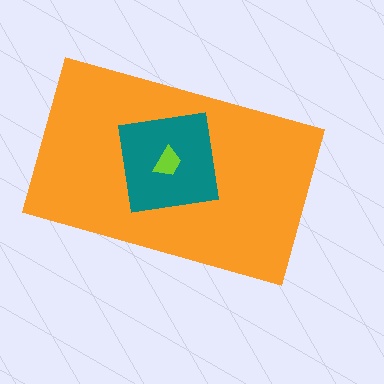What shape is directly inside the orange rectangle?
The teal square.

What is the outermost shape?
The orange rectangle.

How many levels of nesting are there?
3.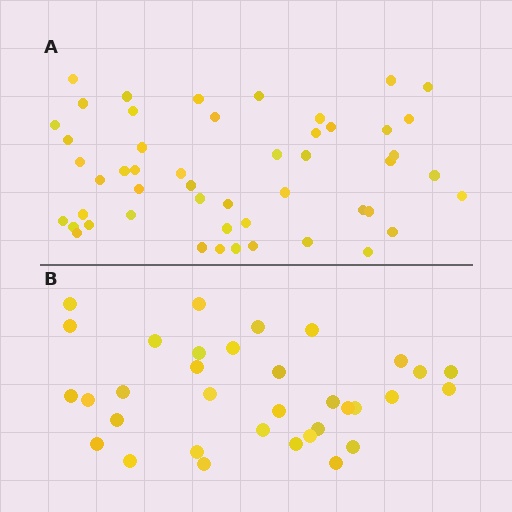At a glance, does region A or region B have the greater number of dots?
Region A (the top region) has more dots.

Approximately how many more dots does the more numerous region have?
Region A has approximately 15 more dots than region B.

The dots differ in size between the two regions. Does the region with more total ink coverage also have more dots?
No. Region B has more total ink coverage because its dots are larger, but region A actually contains more individual dots. Total area can be misleading — the number of items is what matters here.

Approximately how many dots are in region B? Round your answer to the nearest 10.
About 30 dots. (The exact count is 34, which rounds to 30.)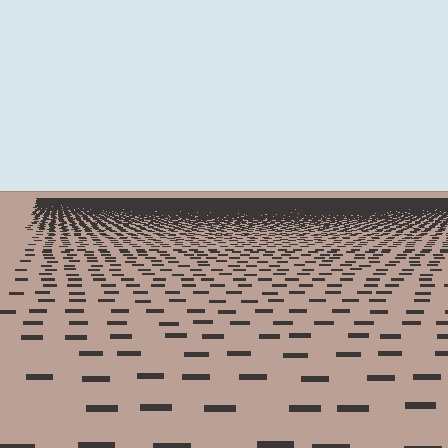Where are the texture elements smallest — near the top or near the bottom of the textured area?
Near the top.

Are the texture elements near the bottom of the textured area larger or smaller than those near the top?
Larger. Near the bottom, elements are closer to the viewer and appear at a bigger on-screen size.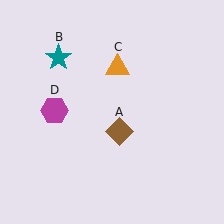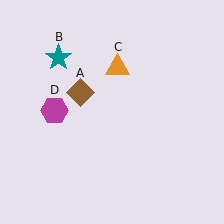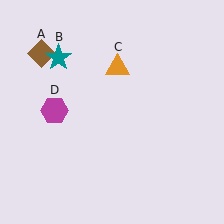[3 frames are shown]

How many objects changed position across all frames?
1 object changed position: brown diamond (object A).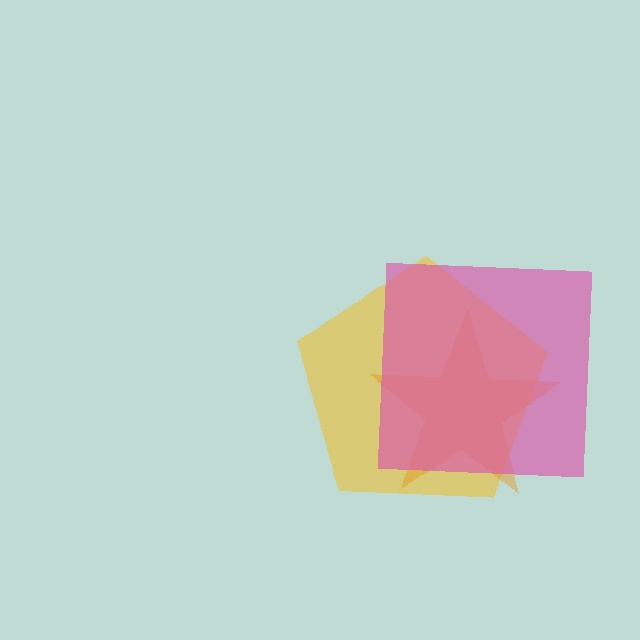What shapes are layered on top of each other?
The layered shapes are: a yellow pentagon, an orange star, a pink square.